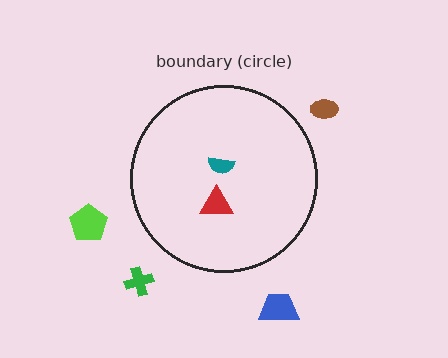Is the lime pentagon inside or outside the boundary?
Outside.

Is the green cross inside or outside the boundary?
Outside.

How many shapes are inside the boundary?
2 inside, 4 outside.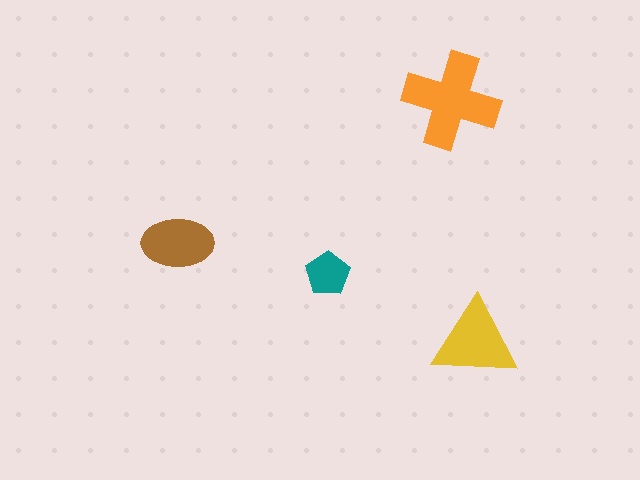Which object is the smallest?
The teal pentagon.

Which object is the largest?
The orange cross.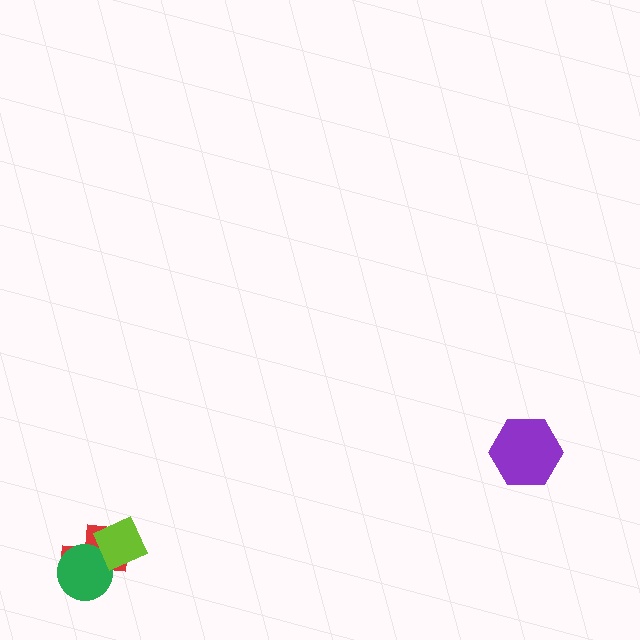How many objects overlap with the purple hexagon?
0 objects overlap with the purple hexagon.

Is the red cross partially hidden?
Yes, it is partially covered by another shape.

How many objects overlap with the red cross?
2 objects overlap with the red cross.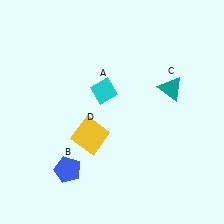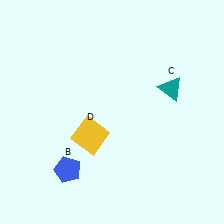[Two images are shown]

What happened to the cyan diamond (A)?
The cyan diamond (A) was removed in Image 2. It was in the top-left area of Image 1.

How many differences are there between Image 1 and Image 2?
There is 1 difference between the two images.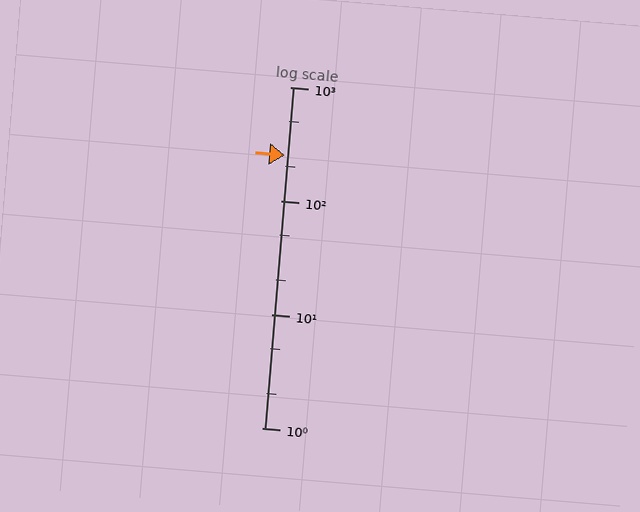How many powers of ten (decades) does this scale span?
The scale spans 3 decades, from 1 to 1000.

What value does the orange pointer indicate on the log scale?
The pointer indicates approximately 250.